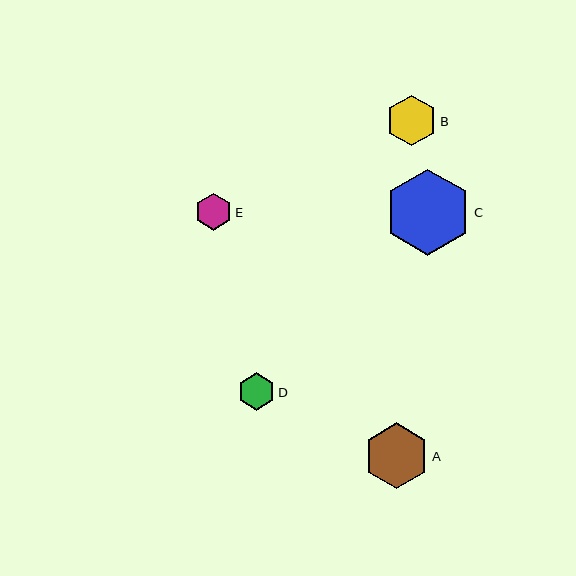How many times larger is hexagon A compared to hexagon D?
Hexagon A is approximately 1.7 times the size of hexagon D.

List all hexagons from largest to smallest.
From largest to smallest: C, A, B, D, E.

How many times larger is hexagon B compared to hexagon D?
Hexagon B is approximately 1.3 times the size of hexagon D.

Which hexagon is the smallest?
Hexagon E is the smallest with a size of approximately 37 pixels.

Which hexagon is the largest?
Hexagon C is the largest with a size of approximately 86 pixels.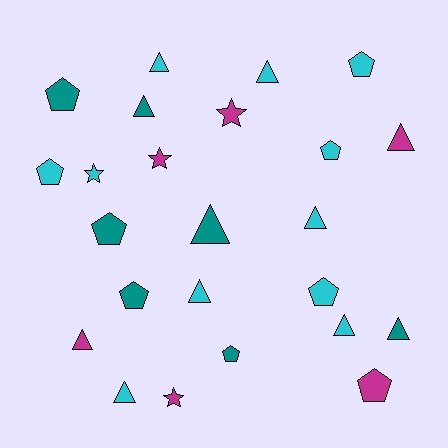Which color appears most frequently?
Cyan, with 11 objects.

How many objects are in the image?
There are 24 objects.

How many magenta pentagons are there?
There is 1 magenta pentagon.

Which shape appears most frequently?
Triangle, with 11 objects.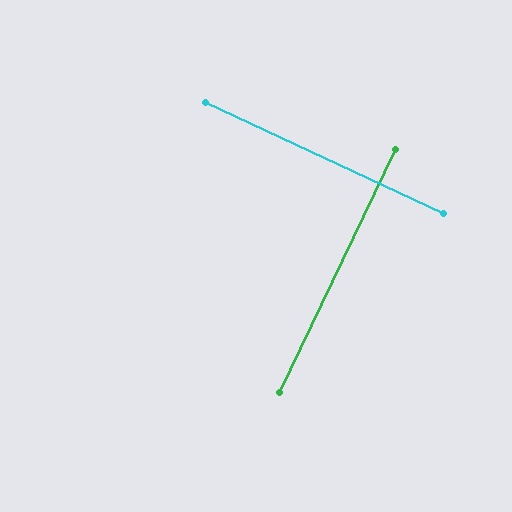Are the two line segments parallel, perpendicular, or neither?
Perpendicular — they meet at approximately 90°.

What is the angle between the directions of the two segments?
Approximately 90 degrees.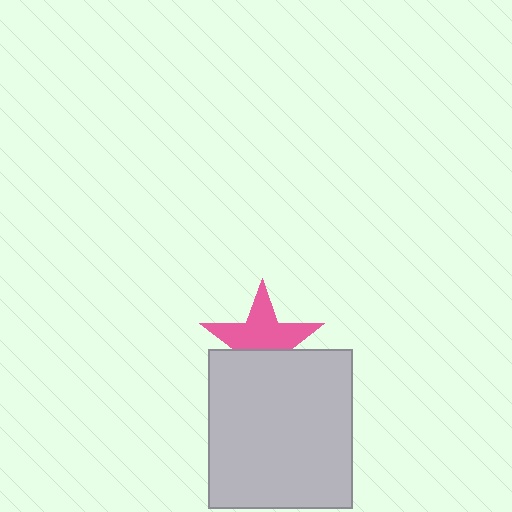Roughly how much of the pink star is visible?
About half of it is visible (roughly 61%).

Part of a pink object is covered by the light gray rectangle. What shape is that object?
It is a star.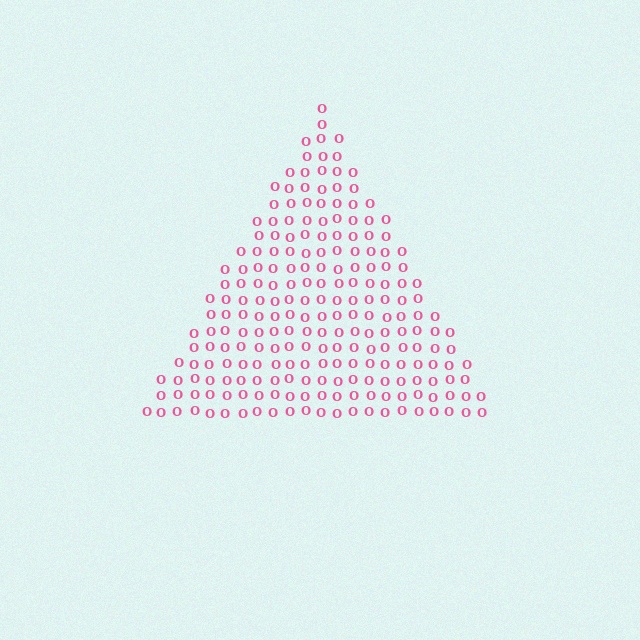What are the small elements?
The small elements are letter O's.